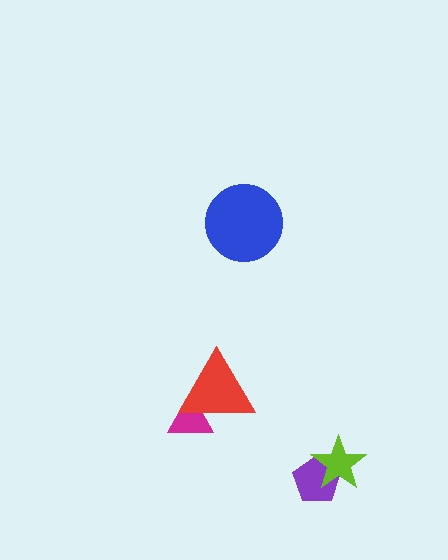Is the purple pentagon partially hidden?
Yes, it is partially covered by another shape.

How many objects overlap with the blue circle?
0 objects overlap with the blue circle.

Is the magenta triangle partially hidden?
Yes, it is partially covered by another shape.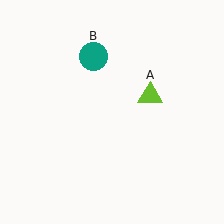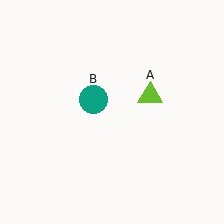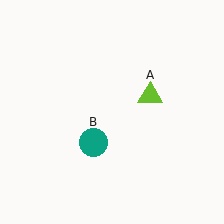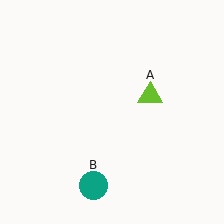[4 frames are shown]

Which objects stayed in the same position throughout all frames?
Lime triangle (object A) remained stationary.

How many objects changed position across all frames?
1 object changed position: teal circle (object B).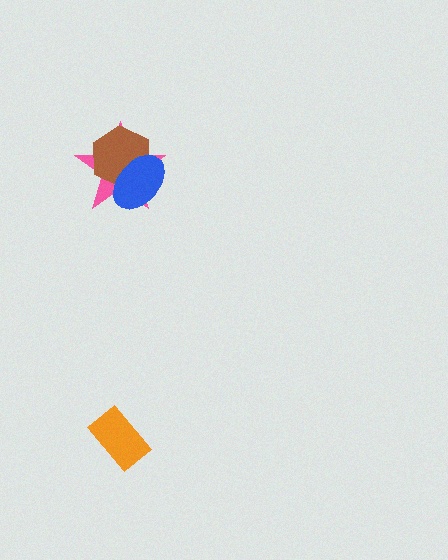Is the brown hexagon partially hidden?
Yes, it is partially covered by another shape.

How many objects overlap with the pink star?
2 objects overlap with the pink star.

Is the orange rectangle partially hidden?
No, no other shape covers it.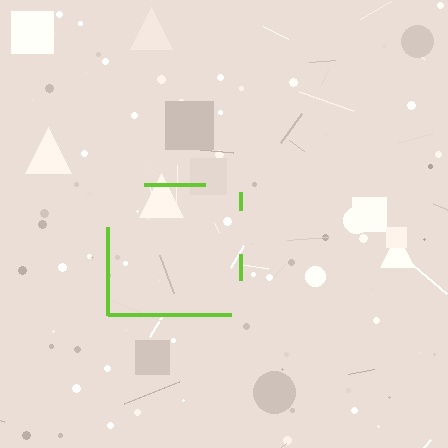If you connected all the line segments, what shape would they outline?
They would outline a square.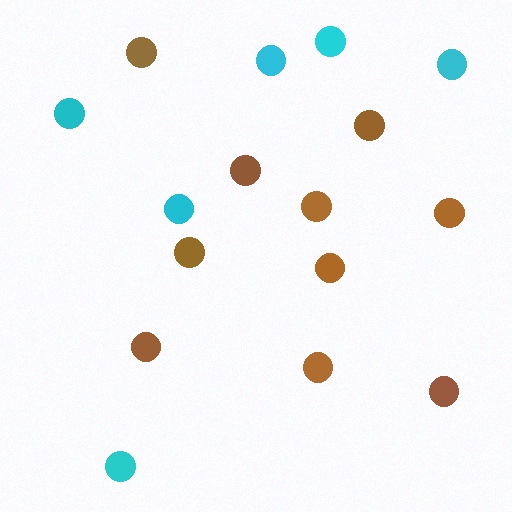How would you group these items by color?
There are 2 groups: one group of brown circles (10) and one group of cyan circles (6).